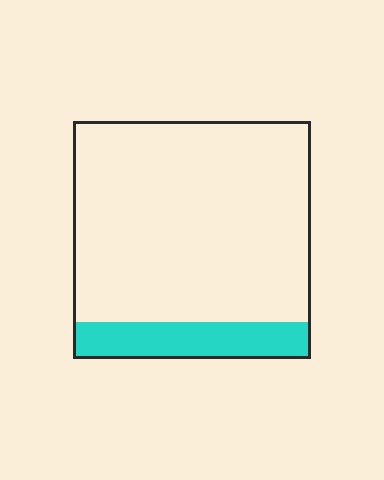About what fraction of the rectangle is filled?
About one sixth (1/6).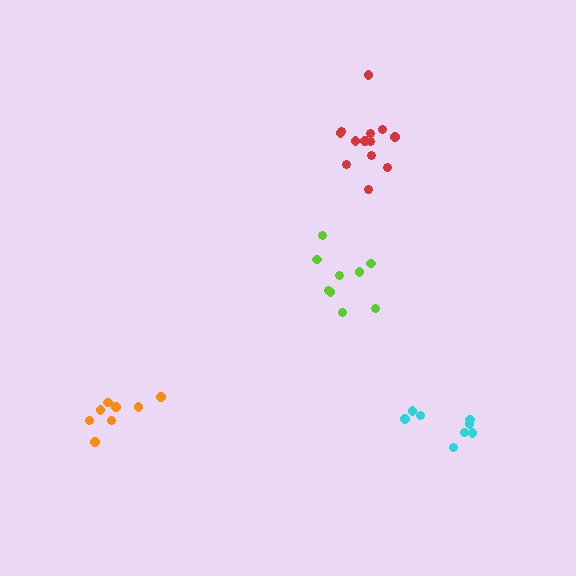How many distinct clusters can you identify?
There are 4 distinct clusters.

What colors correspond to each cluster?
The clusters are colored: red, cyan, lime, orange.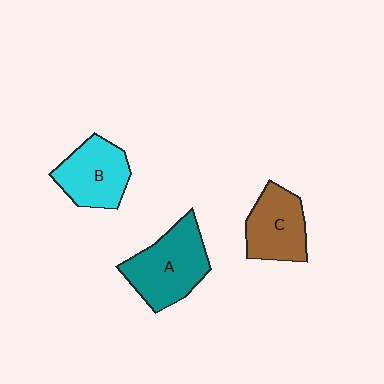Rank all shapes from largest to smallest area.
From largest to smallest: A (teal), B (cyan), C (brown).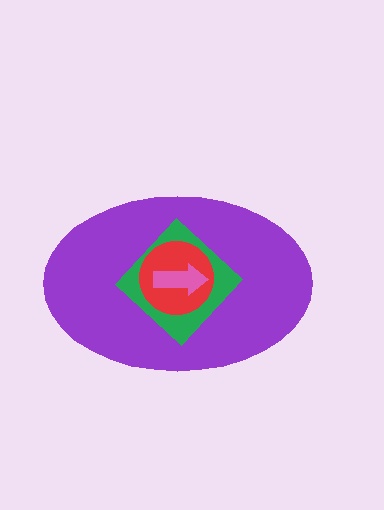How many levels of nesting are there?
4.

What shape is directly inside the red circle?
The pink arrow.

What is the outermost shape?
The purple ellipse.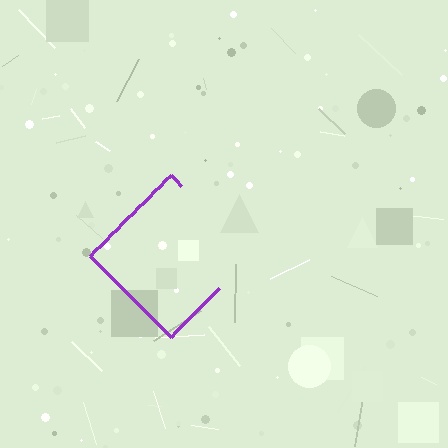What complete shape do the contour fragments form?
The contour fragments form a diamond.